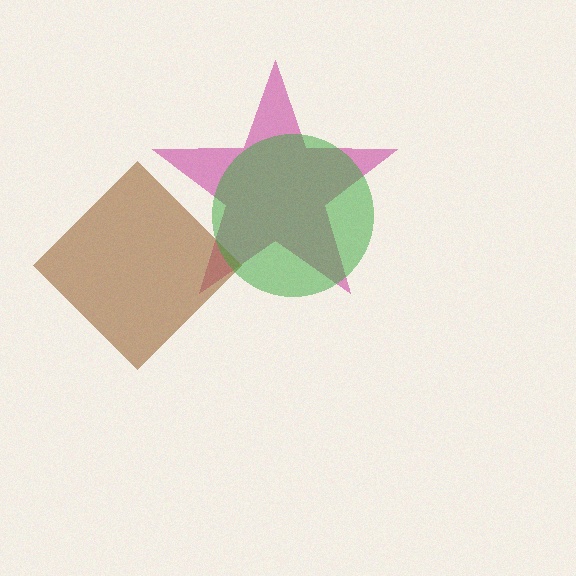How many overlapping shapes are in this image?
There are 3 overlapping shapes in the image.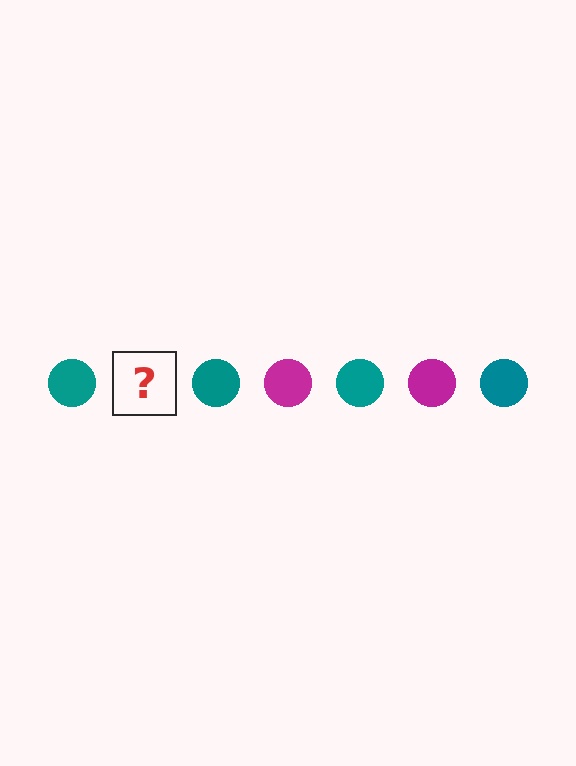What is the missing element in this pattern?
The missing element is a magenta circle.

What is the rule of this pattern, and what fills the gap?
The rule is that the pattern cycles through teal, magenta circles. The gap should be filled with a magenta circle.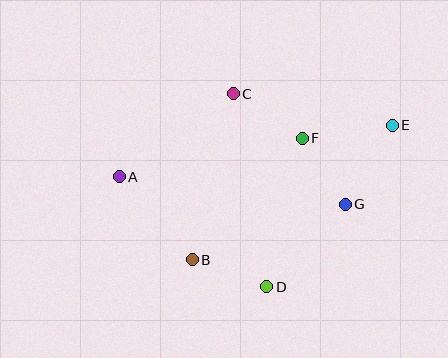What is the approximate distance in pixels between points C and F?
The distance between C and F is approximately 82 pixels.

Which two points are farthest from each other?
Points A and E are farthest from each other.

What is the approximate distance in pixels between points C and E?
The distance between C and E is approximately 162 pixels.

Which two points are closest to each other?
Points F and G are closest to each other.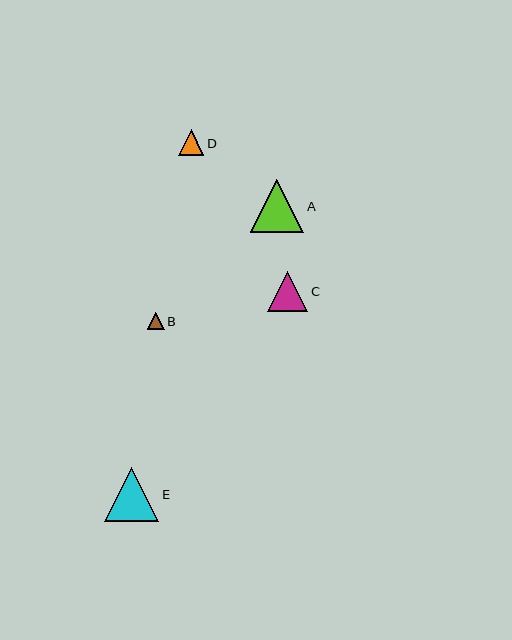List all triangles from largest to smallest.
From largest to smallest: E, A, C, D, B.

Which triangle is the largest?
Triangle E is the largest with a size of approximately 54 pixels.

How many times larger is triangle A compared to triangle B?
Triangle A is approximately 3.2 times the size of triangle B.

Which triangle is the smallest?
Triangle B is the smallest with a size of approximately 17 pixels.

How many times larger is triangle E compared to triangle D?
Triangle E is approximately 2.1 times the size of triangle D.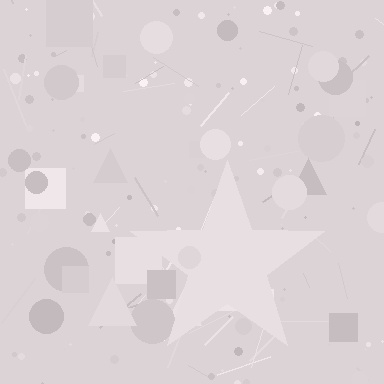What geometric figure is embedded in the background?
A star is embedded in the background.